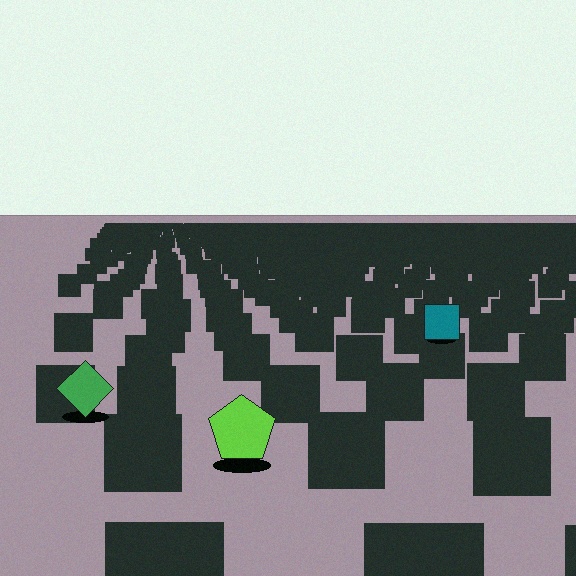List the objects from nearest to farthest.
From nearest to farthest: the lime pentagon, the green diamond, the teal square.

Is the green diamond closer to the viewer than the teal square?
Yes. The green diamond is closer — you can tell from the texture gradient: the ground texture is coarser near it.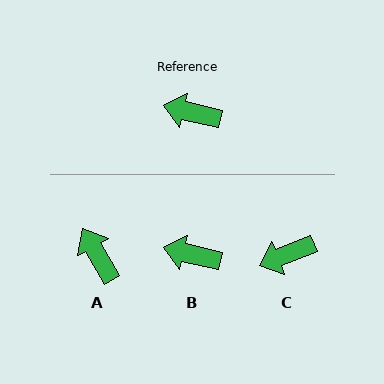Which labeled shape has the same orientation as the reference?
B.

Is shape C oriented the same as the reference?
No, it is off by about 35 degrees.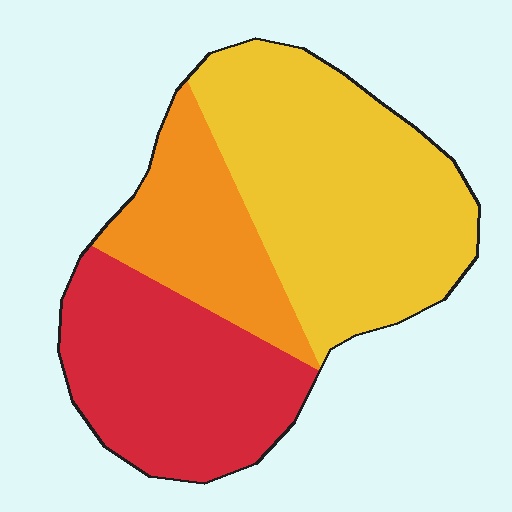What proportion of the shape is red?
Red covers around 35% of the shape.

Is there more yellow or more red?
Yellow.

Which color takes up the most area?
Yellow, at roughly 45%.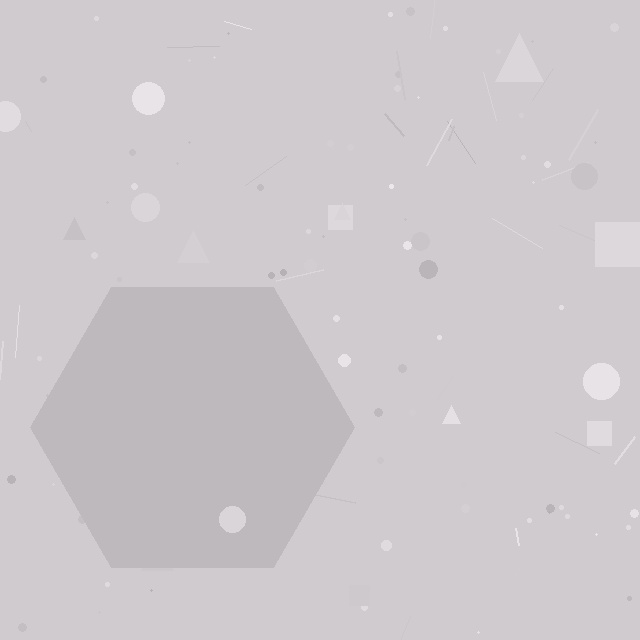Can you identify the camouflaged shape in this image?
The camouflaged shape is a hexagon.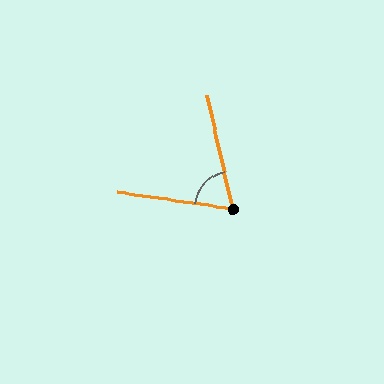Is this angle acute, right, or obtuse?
It is acute.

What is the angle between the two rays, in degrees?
Approximately 69 degrees.